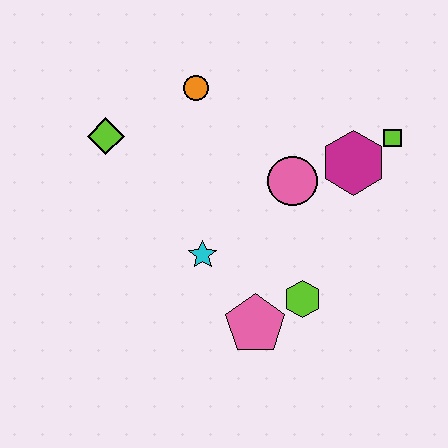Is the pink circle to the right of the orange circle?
Yes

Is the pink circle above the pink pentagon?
Yes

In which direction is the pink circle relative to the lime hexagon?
The pink circle is above the lime hexagon.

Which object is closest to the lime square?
The magenta hexagon is closest to the lime square.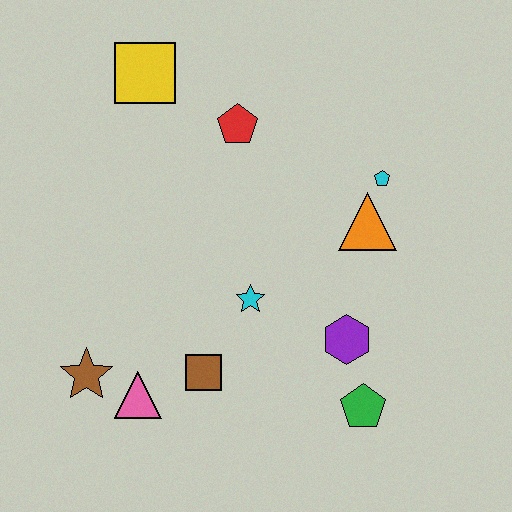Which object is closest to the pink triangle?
The brown star is closest to the pink triangle.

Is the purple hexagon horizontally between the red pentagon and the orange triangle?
Yes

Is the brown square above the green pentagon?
Yes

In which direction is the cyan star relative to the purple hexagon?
The cyan star is to the left of the purple hexagon.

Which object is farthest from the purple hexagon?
The yellow square is farthest from the purple hexagon.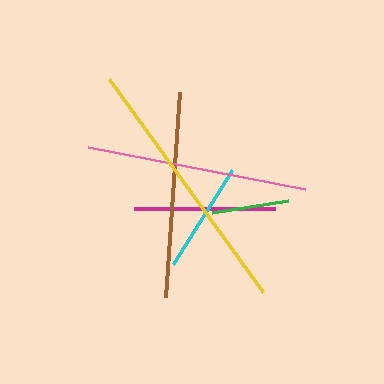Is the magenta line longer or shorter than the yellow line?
The yellow line is longer than the magenta line.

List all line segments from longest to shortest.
From longest to shortest: yellow, pink, brown, magenta, cyan, green.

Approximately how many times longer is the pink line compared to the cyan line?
The pink line is approximately 2.0 times the length of the cyan line.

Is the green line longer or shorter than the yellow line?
The yellow line is longer than the green line.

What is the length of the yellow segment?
The yellow segment is approximately 263 pixels long.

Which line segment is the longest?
The yellow line is the longest at approximately 263 pixels.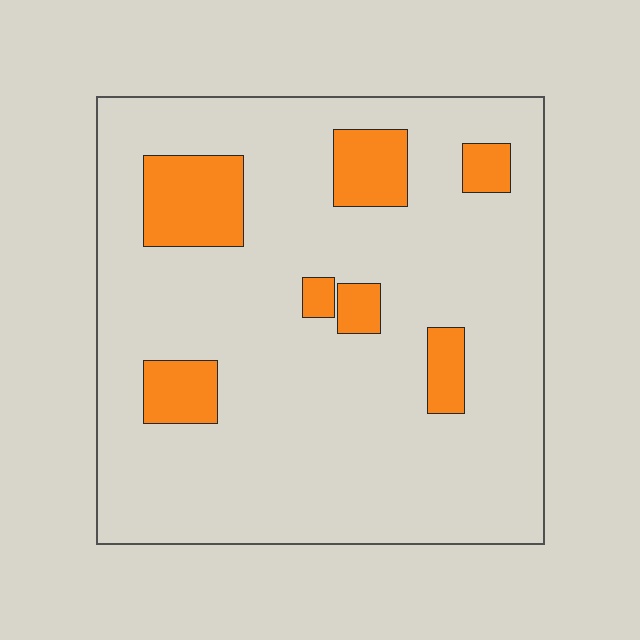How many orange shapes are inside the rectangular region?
7.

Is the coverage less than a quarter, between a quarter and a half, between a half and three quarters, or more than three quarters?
Less than a quarter.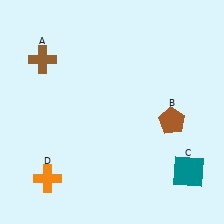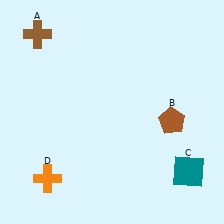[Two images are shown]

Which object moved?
The brown cross (A) moved up.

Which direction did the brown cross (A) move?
The brown cross (A) moved up.